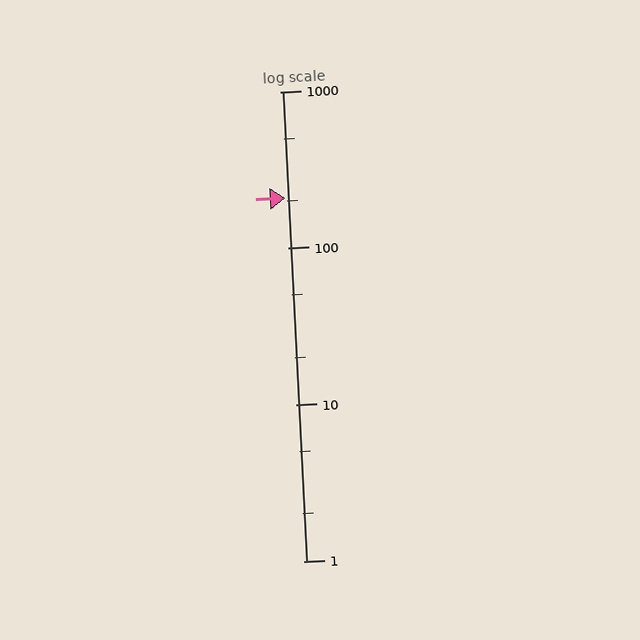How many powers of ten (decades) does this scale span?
The scale spans 3 decades, from 1 to 1000.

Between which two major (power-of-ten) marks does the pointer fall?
The pointer is between 100 and 1000.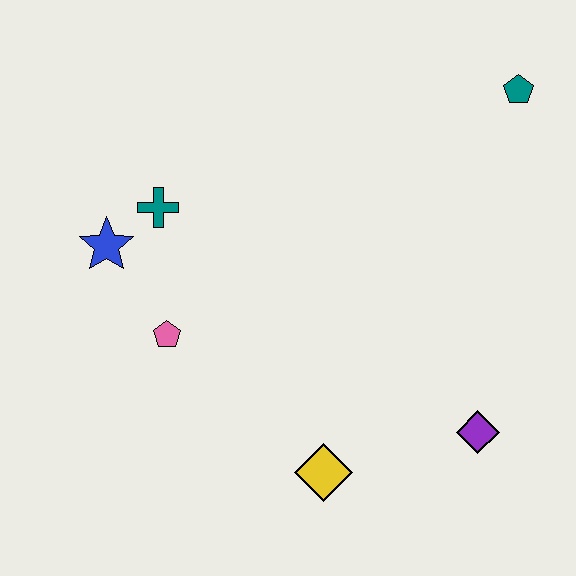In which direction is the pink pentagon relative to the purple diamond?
The pink pentagon is to the left of the purple diamond.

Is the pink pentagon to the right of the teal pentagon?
No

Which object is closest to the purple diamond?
The yellow diamond is closest to the purple diamond.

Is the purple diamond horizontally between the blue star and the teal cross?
No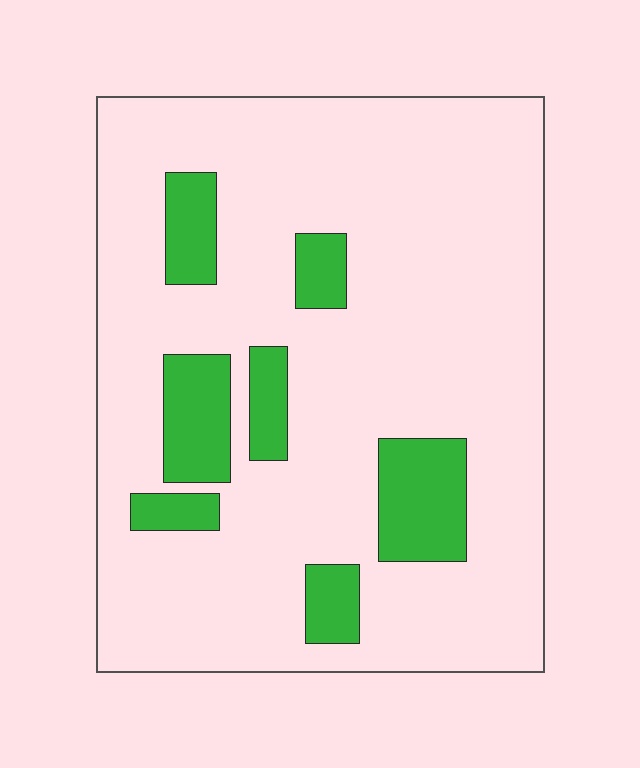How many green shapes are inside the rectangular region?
7.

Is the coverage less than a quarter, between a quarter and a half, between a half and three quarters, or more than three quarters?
Less than a quarter.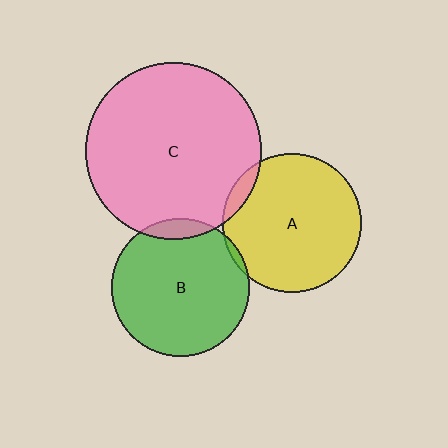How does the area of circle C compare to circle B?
Approximately 1.6 times.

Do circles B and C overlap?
Yes.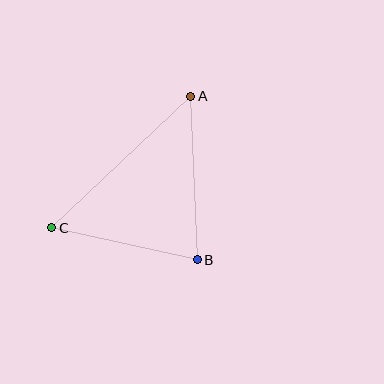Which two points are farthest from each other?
Points A and C are farthest from each other.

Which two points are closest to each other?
Points B and C are closest to each other.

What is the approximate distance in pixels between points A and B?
The distance between A and B is approximately 164 pixels.